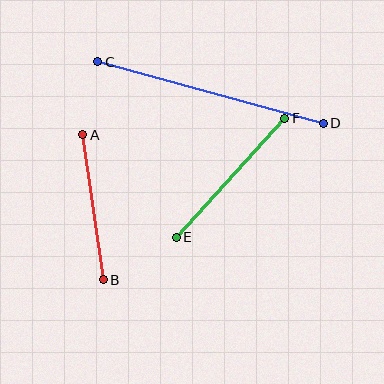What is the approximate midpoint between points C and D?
The midpoint is at approximately (211, 92) pixels.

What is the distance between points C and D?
The distance is approximately 234 pixels.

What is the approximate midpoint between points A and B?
The midpoint is at approximately (93, 207) pixels.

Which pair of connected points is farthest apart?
Points C and D are farthest apart.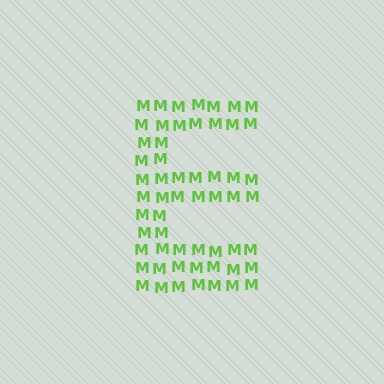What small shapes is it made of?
It is made of small letter M's.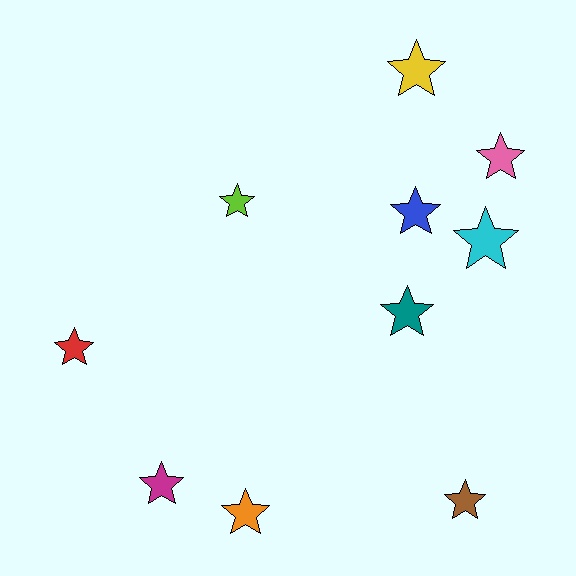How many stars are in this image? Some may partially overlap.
There are 10 stars.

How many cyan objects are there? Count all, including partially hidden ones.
There is 1 cyan object.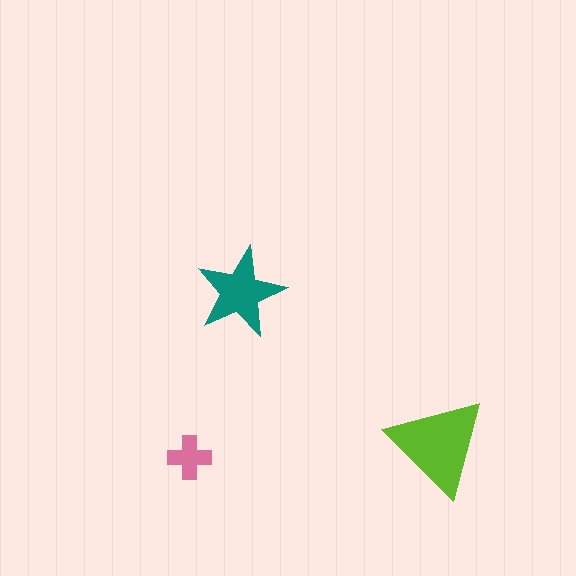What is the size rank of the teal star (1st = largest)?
2nd.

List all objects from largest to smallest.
The lime triangle, the teal star, the pink cross.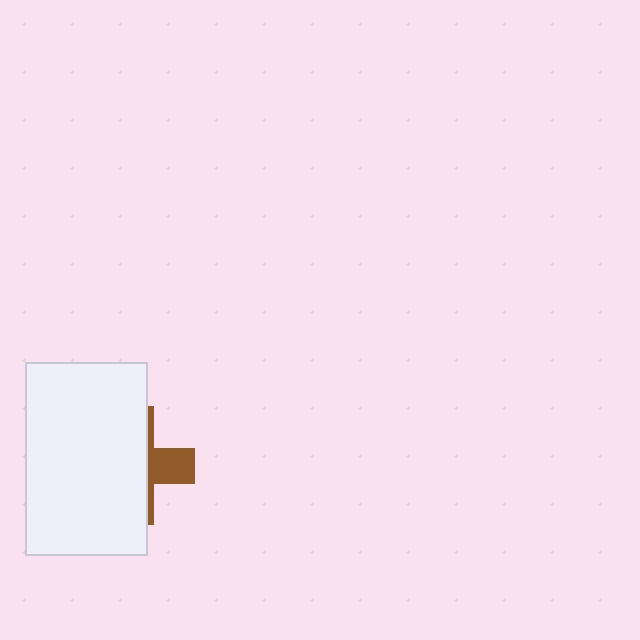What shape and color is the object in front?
The object in front is a white rectangle.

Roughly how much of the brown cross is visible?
A small part of it is visible (roughly 30%).